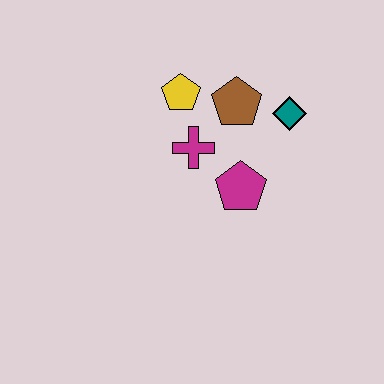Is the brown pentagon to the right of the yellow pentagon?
Yes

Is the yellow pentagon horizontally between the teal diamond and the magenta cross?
No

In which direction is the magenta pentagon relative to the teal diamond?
The magenta pentagon is below the teal diamond.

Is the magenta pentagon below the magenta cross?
Yes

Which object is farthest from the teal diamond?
The yellow pentagon is farthest from the teal diamond.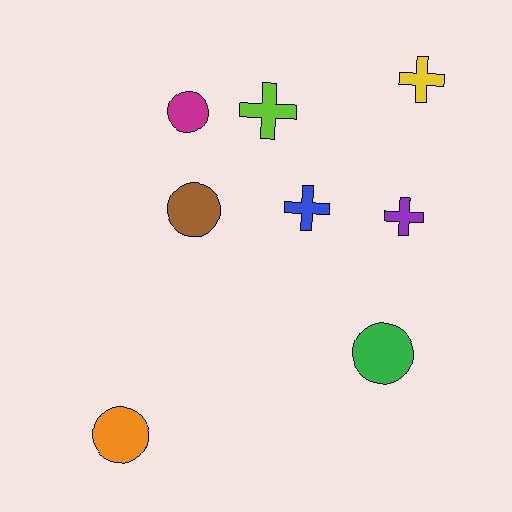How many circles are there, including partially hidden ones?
There are 4 circles.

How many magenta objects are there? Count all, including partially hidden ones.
There is 1 magenta object.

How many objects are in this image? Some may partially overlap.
There are 8 objects.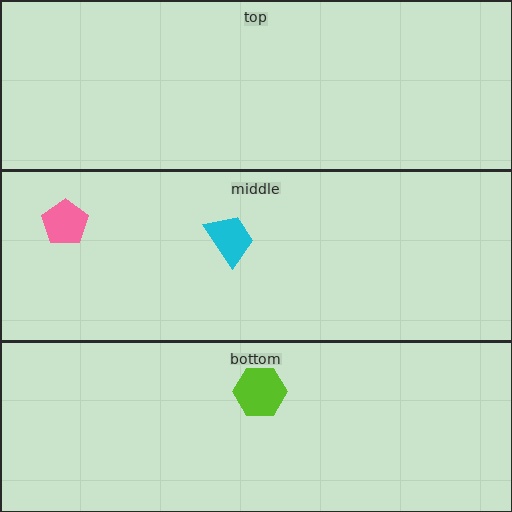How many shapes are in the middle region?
2.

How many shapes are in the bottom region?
1.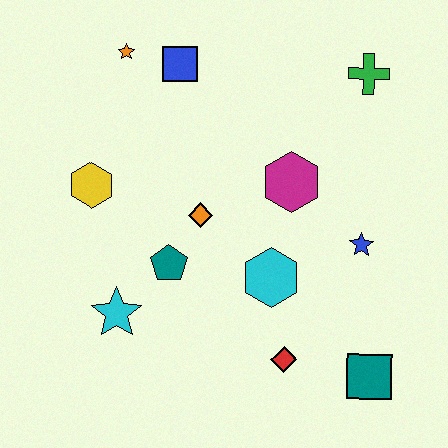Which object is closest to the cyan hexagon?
The red diamond is closest to the cyan hexagon.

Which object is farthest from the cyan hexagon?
The orange star is farthest from the cyan hexagon.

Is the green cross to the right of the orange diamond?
Yes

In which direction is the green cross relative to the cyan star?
The green cross is to the right of the cyan star.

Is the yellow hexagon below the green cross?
Yes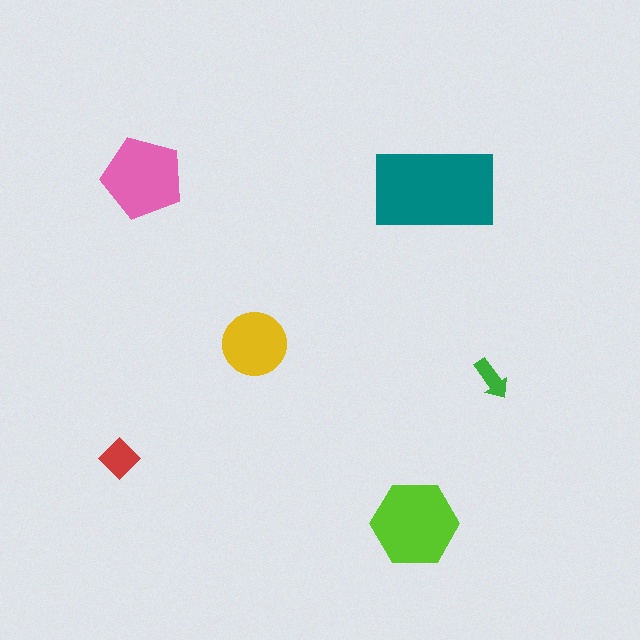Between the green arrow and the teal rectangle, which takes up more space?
The teal rectangle.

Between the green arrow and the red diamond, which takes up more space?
The red diamond.